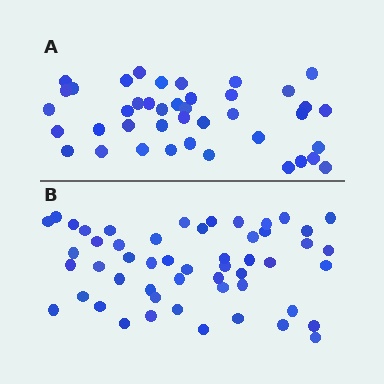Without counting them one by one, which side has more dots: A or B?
Region B (the bottom region) has more dots.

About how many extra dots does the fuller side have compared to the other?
Region B has roughly 12 or so more dots than region A.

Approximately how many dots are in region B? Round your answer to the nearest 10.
About 50 dots. (The exact count is 52, which rounds to 50.)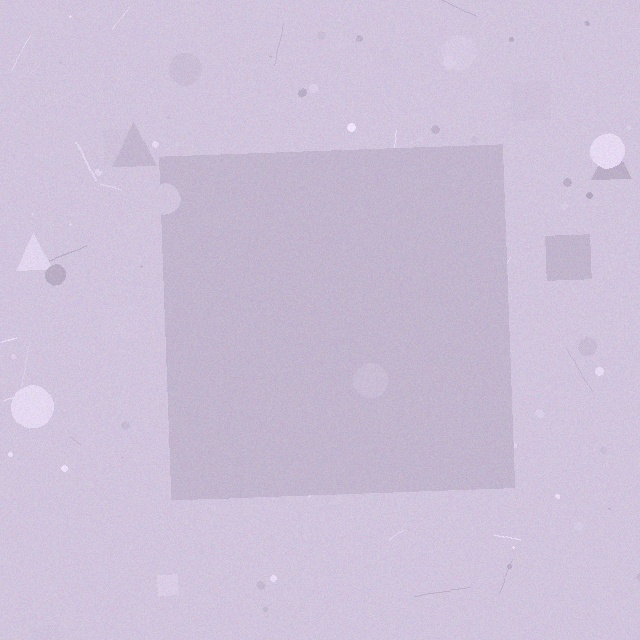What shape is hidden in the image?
A square is hidden in the image.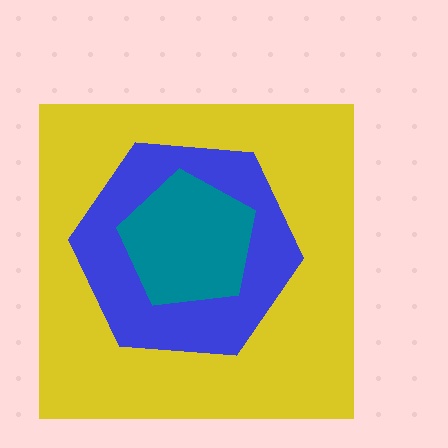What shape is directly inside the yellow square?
The blue hexagon.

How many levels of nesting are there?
3.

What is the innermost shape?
The teal pentagon.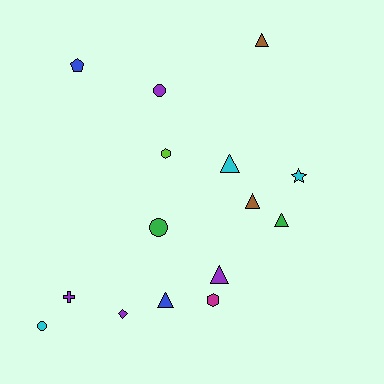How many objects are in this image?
There are 15 objects.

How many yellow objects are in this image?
There are no yellow objects.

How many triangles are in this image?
There are 6 triangles.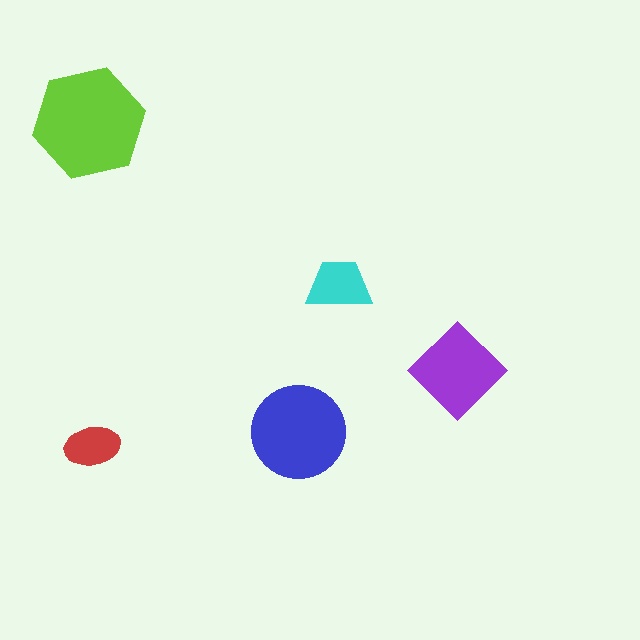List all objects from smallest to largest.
The red ellipse, the cyan trapezoid, the purple diamond, the blue circle, the lime hexagon.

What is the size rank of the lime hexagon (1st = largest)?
1st.